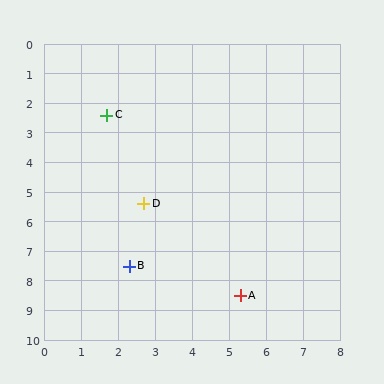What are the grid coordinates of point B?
Point B is at approximately (2.3, 7.5).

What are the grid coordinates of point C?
Point C is at approximately (1.7, 2.4).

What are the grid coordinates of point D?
Point D is at approximately (2.7, 5.4).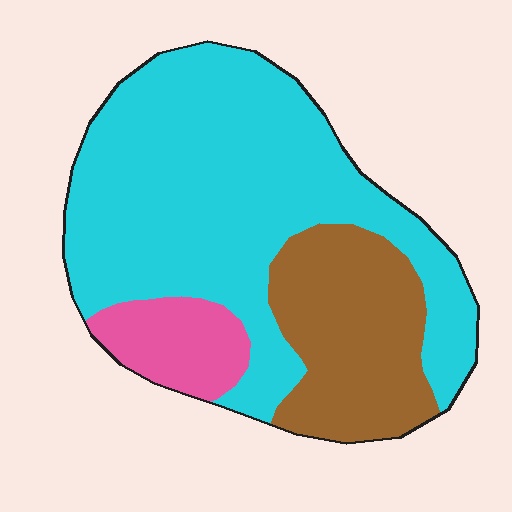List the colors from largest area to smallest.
From largest to smallest: cyan, brown, pink.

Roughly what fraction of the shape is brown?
Brown takes up about one quarter (1/4) of the shape.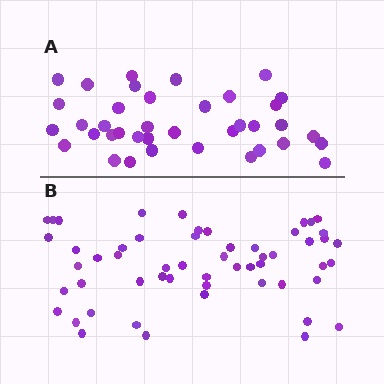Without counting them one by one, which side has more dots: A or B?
Region B (the bottom region) has more dots.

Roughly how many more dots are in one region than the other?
Region B has approximately 15 more dots than region A.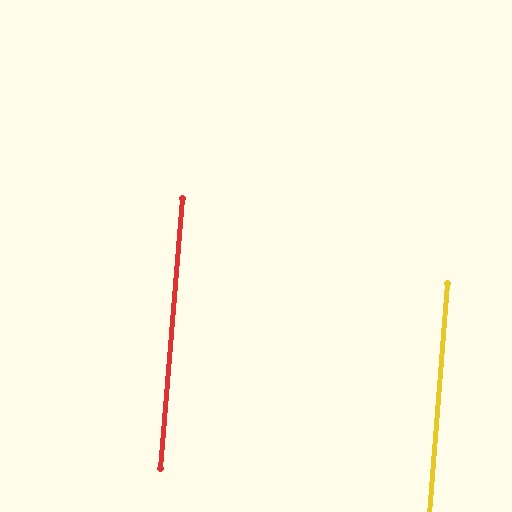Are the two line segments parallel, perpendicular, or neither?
Parallel — their directions differ by only 0.1°.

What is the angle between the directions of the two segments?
Approximately 0 degrees.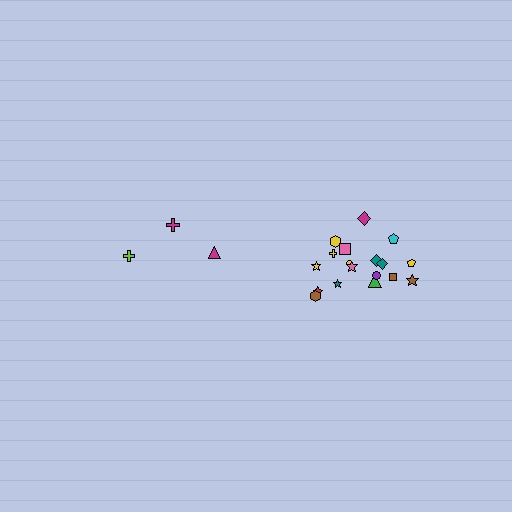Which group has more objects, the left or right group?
The right group.